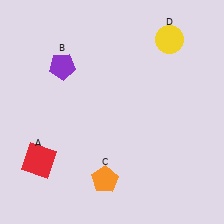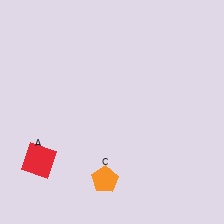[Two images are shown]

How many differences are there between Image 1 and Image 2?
There are 2 differences between the two images.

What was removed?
The yellow circle (D), the purple pentagon (B) were removed in Image 2.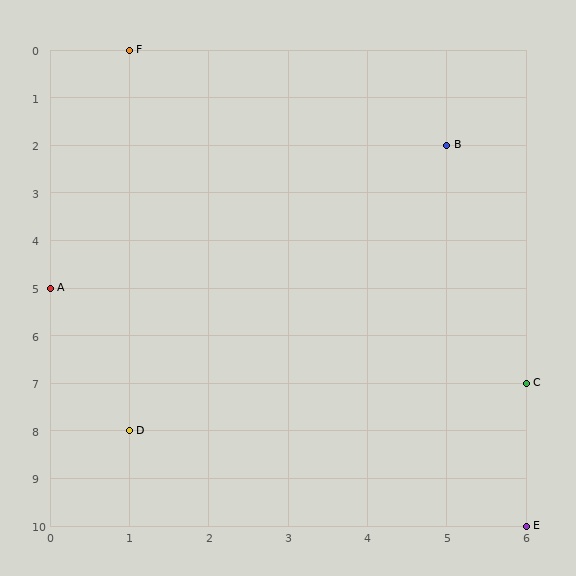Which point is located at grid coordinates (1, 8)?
Point D is at (1, 8).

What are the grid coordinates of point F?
Point F is at grid coordinates (1, 0).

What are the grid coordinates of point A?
Point A is at grid coordinates (0, 5).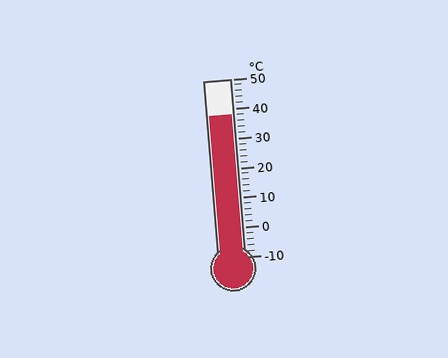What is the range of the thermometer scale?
The thermometer scale ranges from -10°C to 50°C.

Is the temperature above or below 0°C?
The temperature is above 0°C.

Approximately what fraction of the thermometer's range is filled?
The thermometer is filled to approximately 80% of its range.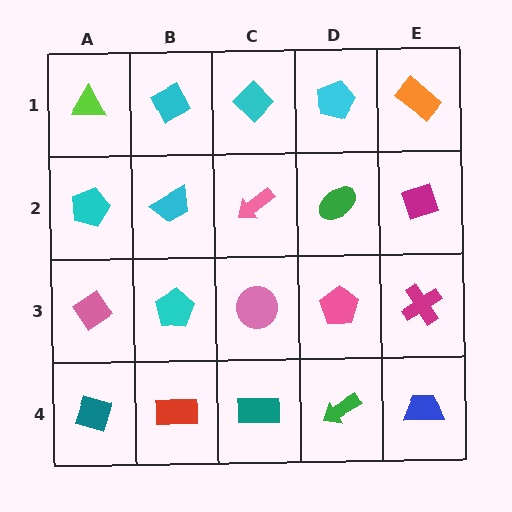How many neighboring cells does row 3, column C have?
4.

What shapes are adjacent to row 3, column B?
A cyan trapezoid (row 2, column B), a red rectangle (row 4, column B), a pink diamond (row 3, column A), a pink circle (row 3, column C).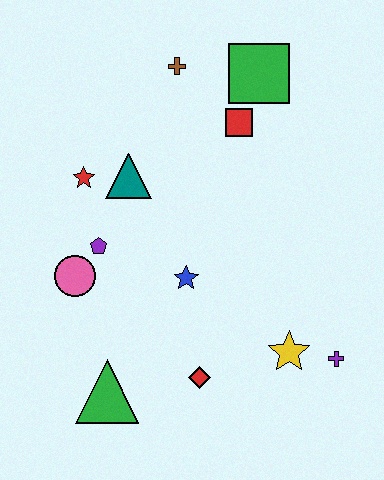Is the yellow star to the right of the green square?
Yes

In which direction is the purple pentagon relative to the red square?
The purple pentagon is to the left of the red square.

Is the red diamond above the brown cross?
No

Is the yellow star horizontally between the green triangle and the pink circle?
No